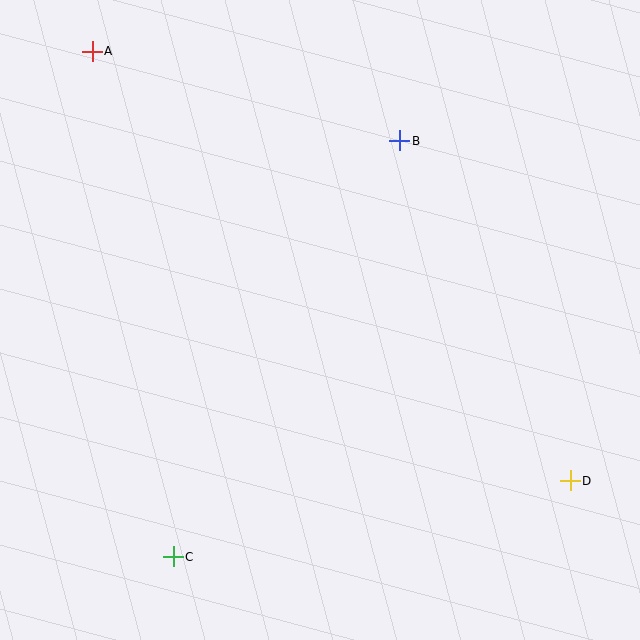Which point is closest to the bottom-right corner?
Point D is closest to the bottom-right corner.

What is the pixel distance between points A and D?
The distance between A and D is 643 pixels.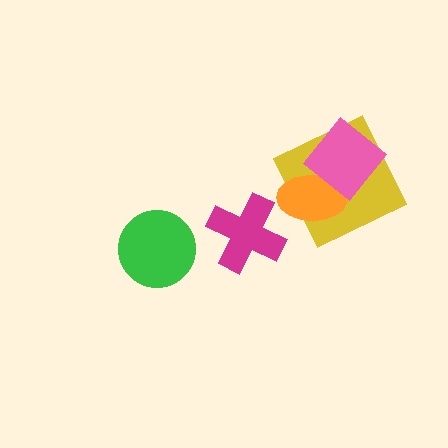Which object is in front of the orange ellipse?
The pink diamond is in front of the orange ellipse.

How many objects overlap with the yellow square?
2 objects overlap with the yellow square.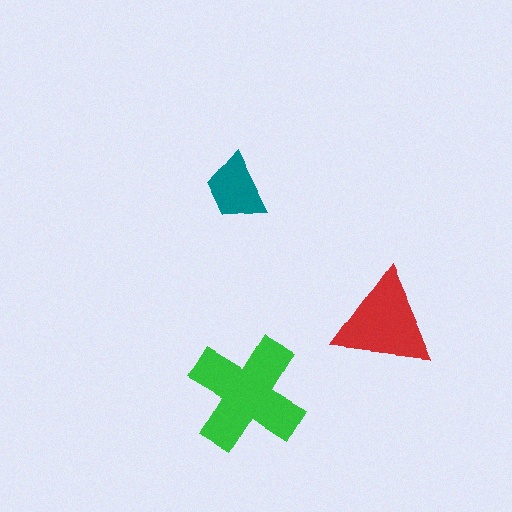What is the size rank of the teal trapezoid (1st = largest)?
3rd.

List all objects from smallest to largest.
The teal trapezoid, the red triangle, the green cross.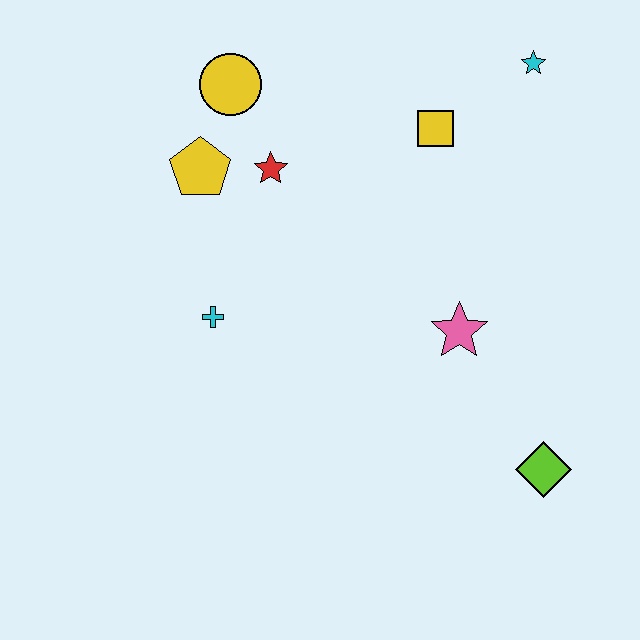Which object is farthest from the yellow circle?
The lime diamond is farthest from the yellow circle.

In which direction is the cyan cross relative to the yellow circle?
The cyan cross is below the yellow circle.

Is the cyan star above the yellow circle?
Yes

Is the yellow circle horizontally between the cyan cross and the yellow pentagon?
No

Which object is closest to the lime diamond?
The pink star is closest to the lime diamond.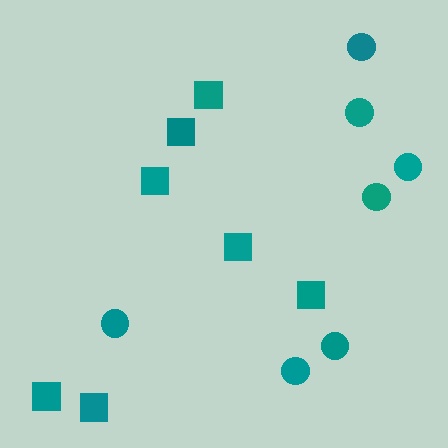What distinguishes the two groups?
There are 2 groups: one group of squares (7) and one group of circles (7).